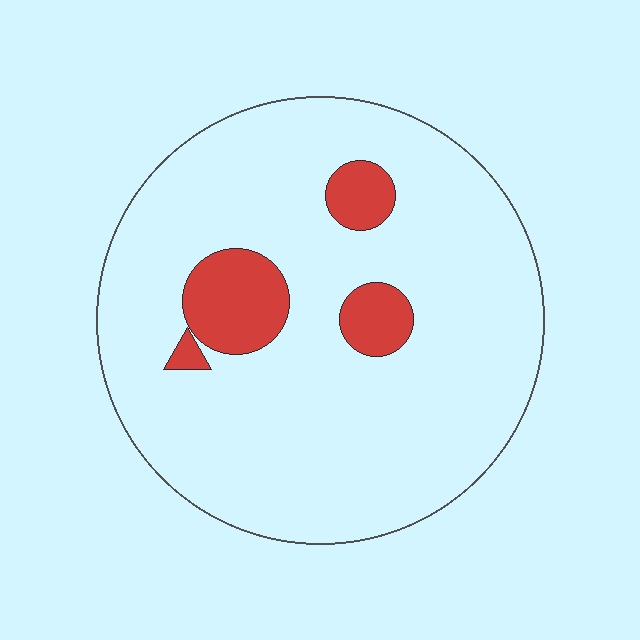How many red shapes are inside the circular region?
4.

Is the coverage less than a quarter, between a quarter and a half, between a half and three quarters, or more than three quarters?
Less than a quarter.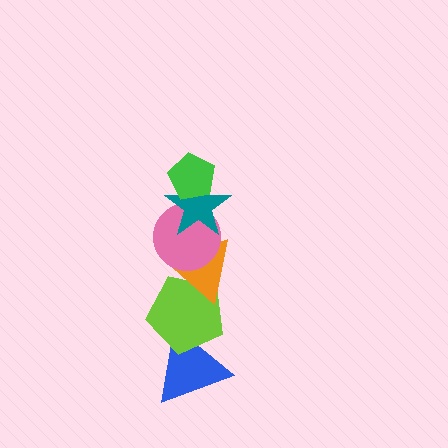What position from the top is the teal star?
The teal star is 2nd from the top.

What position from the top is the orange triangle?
The orange triangle is 4th from the top.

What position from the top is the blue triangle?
The blue triangle is 6th from the top.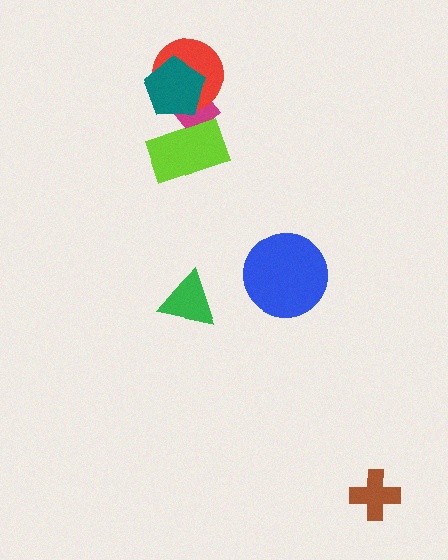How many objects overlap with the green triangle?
0 objects overlap with the green triangle.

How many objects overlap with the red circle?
2 objects overlap with the red circle.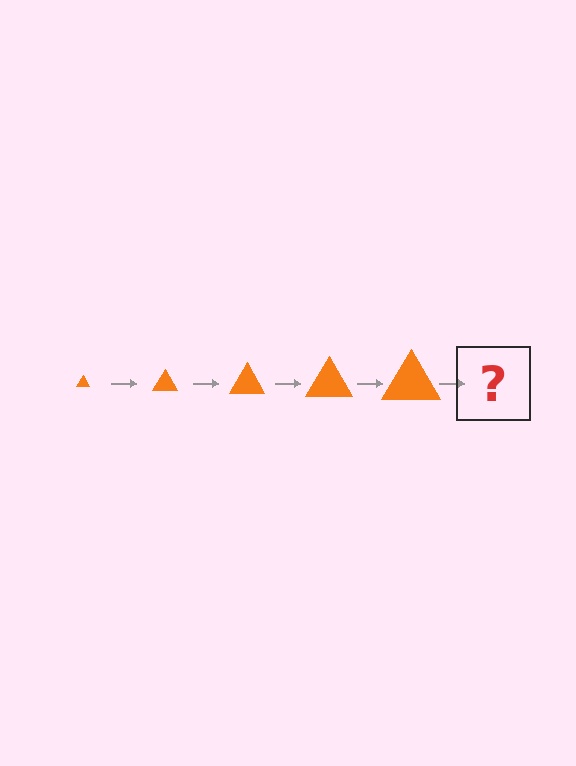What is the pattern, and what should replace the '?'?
The pattern is that the triangle gets progressively larger each step. The '?' should be an orange triangle, larger than the previous one.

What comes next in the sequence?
The next element should be an orange triangle, larger than the previous one.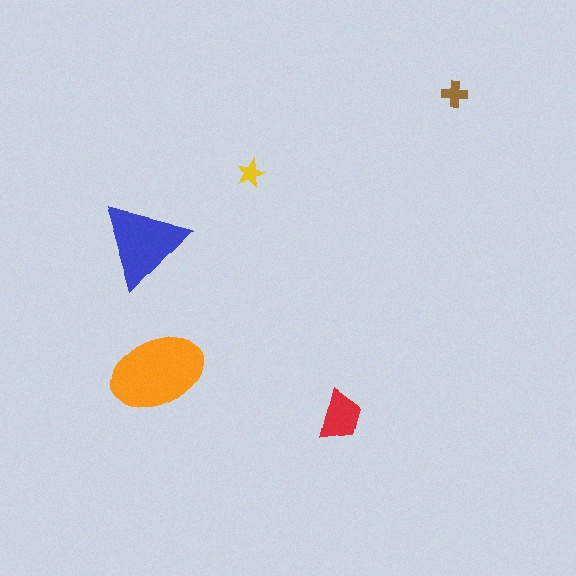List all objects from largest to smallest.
The orange ellipse, the blue triangle, the red trapezoid, the brown cross, the yellow star.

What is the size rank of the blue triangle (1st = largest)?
2nd.